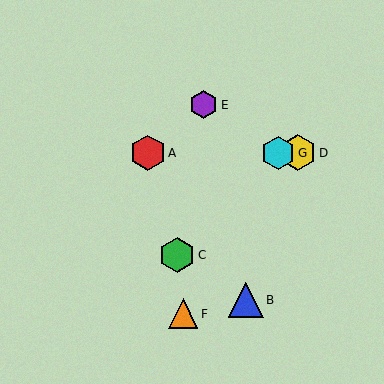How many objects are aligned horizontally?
3 objects (A, D, G) are aligned horizontally.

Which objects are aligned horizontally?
Objects A, D, G are aligned horizontally.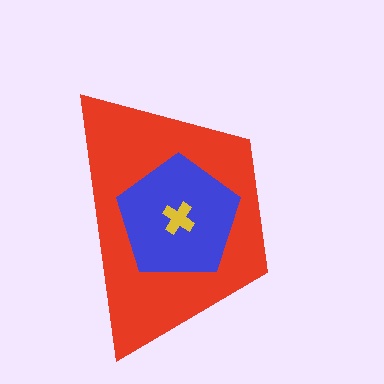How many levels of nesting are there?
3.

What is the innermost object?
The yellow cross.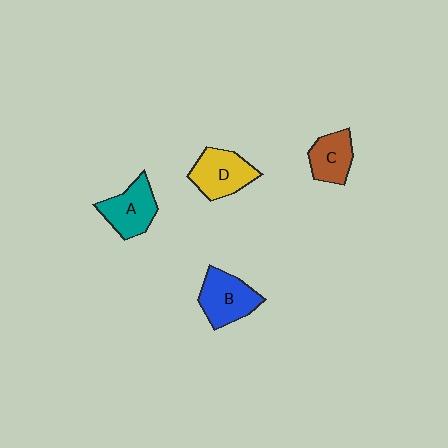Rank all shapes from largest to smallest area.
From largest to smallest: B (blue), D (yellow), A (teal), C (brown).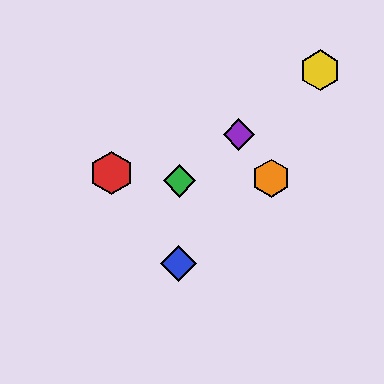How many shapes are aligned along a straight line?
3 shapes (the green diamond, the yellow hexagon, the purple diamond) are aligned along a straight line.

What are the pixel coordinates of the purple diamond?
The purple diamond is at (239, 134).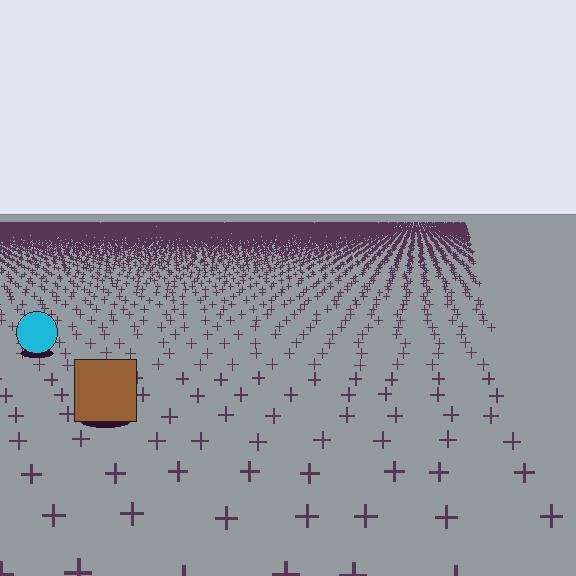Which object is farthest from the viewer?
The cyan circle is farthest from the viewer. It appears smaller and the ground texture around it is denser.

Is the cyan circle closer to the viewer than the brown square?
No. The brown square is closer — you can tell from the texture gradient: the ground texture is coarser near it.